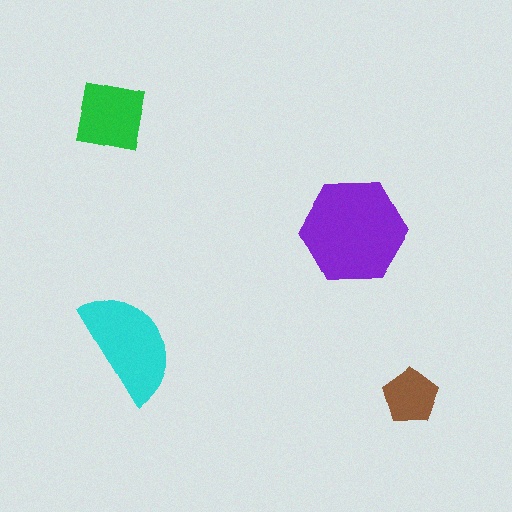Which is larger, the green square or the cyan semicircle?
The cyan semicircle.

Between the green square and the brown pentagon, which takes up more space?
The green square.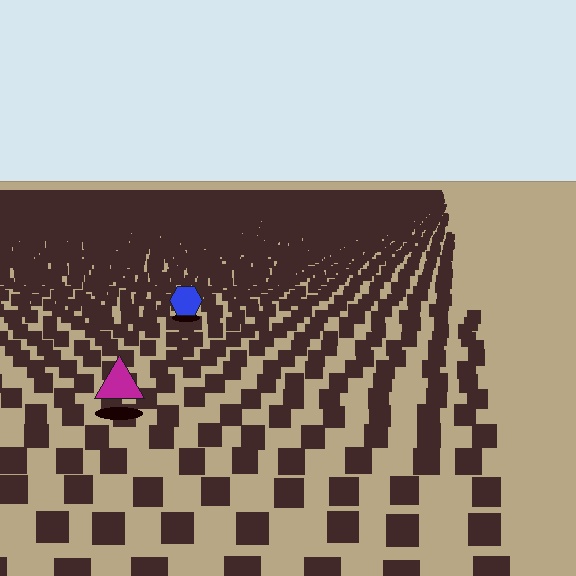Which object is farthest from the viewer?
The blue hexagon is farthest from the viewer. It appears smaller and the ground texture around it is denser.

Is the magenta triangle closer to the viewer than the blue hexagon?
Yes. The magenta triangle is closer — you can tell from the texture gradient: the ground texture is coarser near it.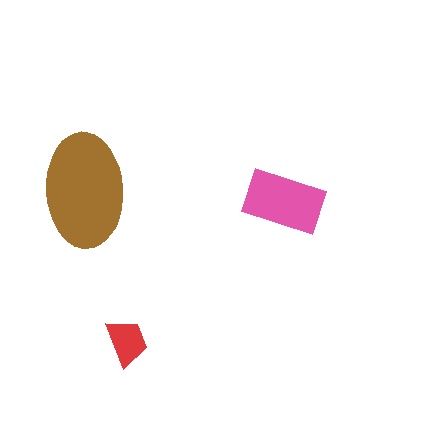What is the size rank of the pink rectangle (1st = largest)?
2nd.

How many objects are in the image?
There are 3 objects in the image.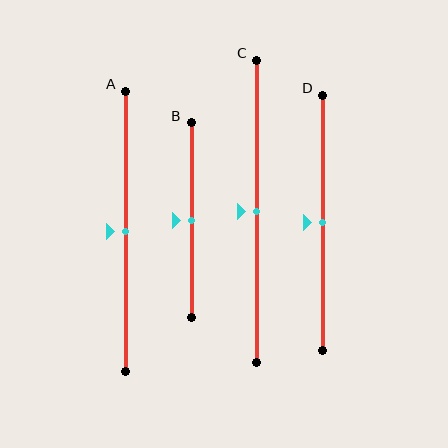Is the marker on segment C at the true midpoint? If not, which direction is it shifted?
Yes, the marker on segment C is at the true midpoint.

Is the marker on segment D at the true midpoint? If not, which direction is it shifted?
Yes, the marker on segment D is at the true midpoint.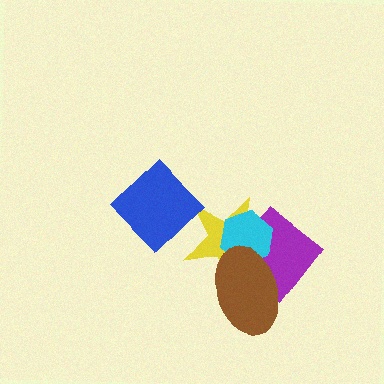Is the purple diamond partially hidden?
Yes, it is partially covered by another shape.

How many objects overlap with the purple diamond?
3 objects overlap with the purple diamond.